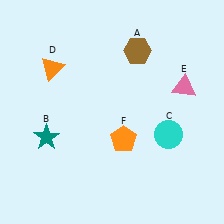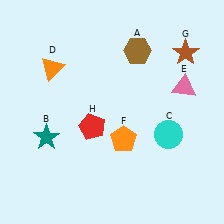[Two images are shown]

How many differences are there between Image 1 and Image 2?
There are 2 differences between the two images.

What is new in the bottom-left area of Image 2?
A red pentagon (H) was added in the bottom-left area of Image 2.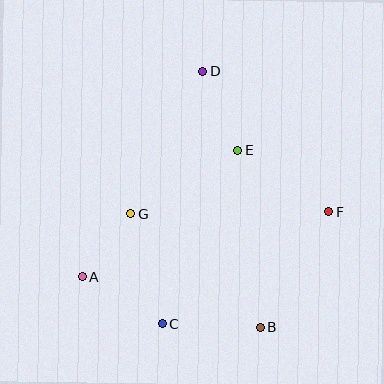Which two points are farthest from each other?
Points B and D are farthest from each other.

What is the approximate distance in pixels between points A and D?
The distance between A and D is approximately 238 pixels.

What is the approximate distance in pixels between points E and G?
The distance between E and G is approximately 124 pixels.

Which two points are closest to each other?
Points A and G are closest to each other.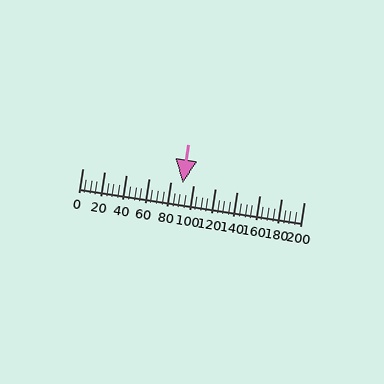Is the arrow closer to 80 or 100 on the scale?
The arrow is closer to 100.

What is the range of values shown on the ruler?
The ruler shows values from 0 to 200.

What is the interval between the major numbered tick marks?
The major tick marks are spaced 20 units apart.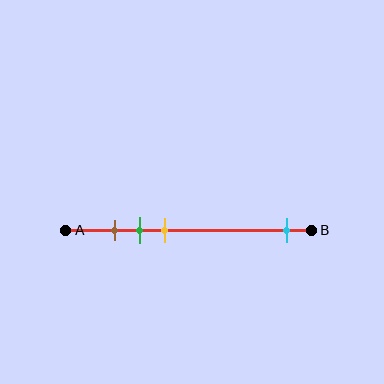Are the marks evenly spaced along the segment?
No, the marks are not evenly spaced.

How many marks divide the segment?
There are 4 marks dividing the segment.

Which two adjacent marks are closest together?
The brown and green marks are the closest adjacent pair.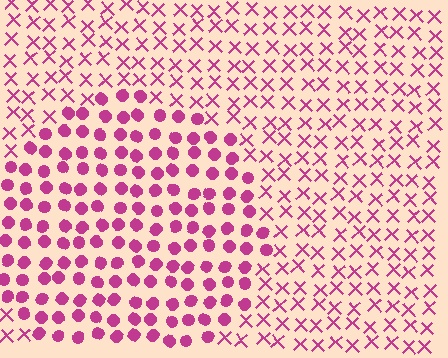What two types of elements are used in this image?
The image uses circles inside the circle region and X marks outside it.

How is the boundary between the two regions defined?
The boundary is defined by a change in element shape: circles inside vs. X marks outside. All elements share the same color and spacing.